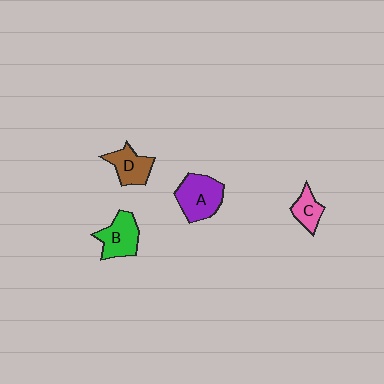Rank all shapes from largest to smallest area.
From largest to smallest: A (purple), B (green), D (brown), C (pink).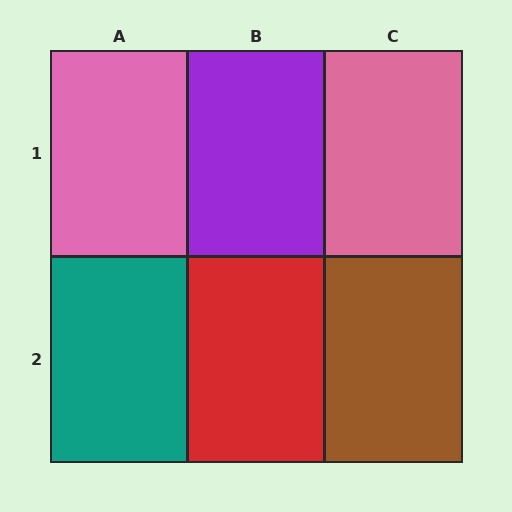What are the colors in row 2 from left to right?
Teal, red, brown.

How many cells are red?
1 cell is red.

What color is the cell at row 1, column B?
Purple.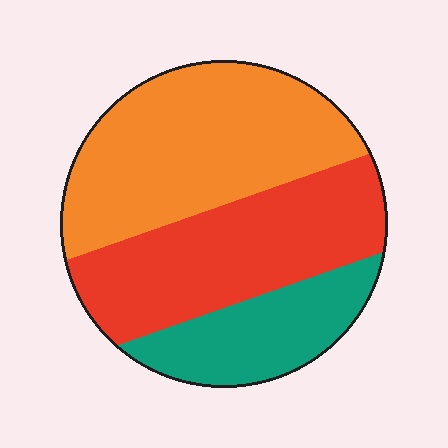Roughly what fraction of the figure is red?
Red covers around 35% of the figure.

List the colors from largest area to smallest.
From largest to smallest: orange, red, teal.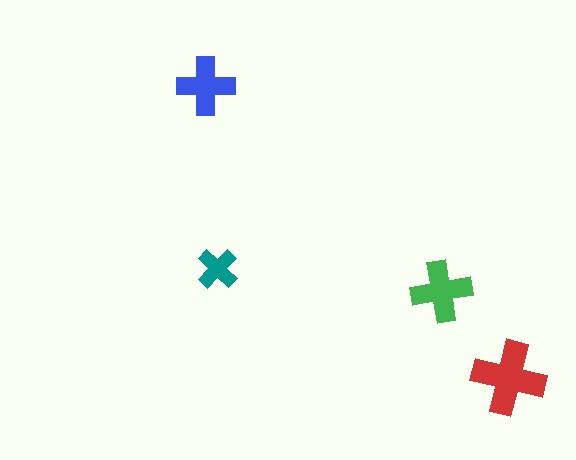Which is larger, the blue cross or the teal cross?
The blue one.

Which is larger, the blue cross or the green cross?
The green one.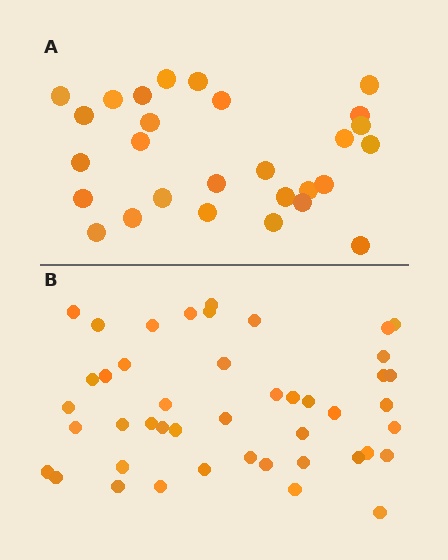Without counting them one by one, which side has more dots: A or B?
Region B (the bottom region) has more dots.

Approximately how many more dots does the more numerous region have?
Region B has approximately 15 more dots than region A.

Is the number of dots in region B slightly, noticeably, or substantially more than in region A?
Region B has substantially more. The ratio is roughly 1.6 to 1.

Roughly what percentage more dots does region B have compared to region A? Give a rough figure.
About 60% more.